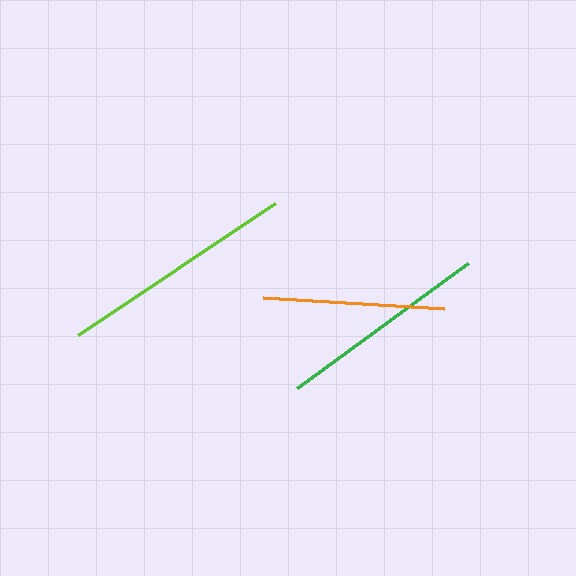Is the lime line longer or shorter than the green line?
The lime line is longer than the green line.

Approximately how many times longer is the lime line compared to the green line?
The lime line is approximately 1.1 times the length of the green line.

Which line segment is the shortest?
The orange line is the shortest at approximately 181 pixels.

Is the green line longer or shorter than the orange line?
The green line is longer than the orange line.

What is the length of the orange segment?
The orange segment is approximately 181 pixels long.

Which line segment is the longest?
The lime line is the longest at approximately 237 pixels.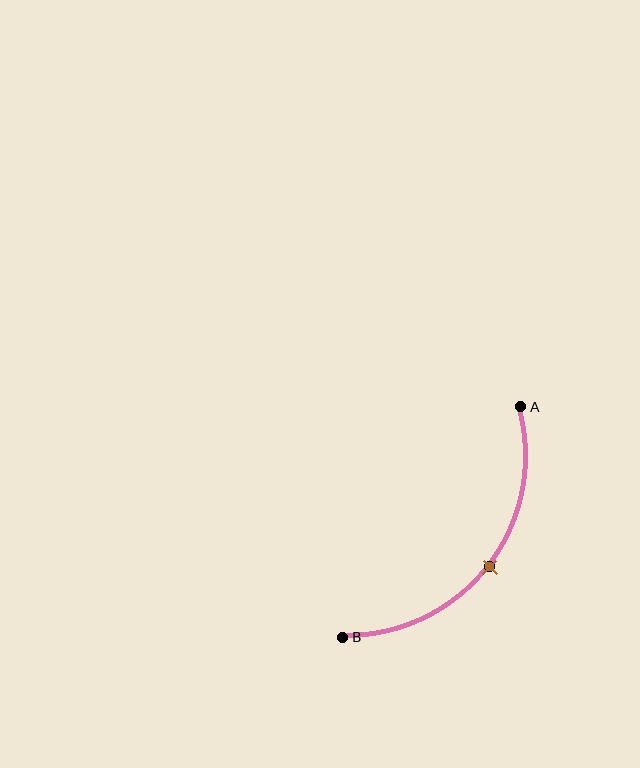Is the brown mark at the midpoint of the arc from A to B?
Yes. The brown mark lies on the arc at equal arc-length from both A and B — it is the arc midpoint.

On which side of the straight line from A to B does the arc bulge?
The arc bulges below and to the right of the straight line connecting A and B.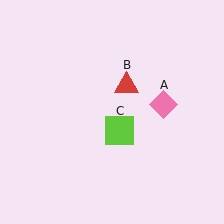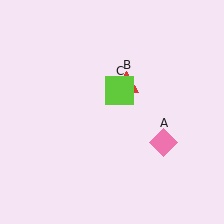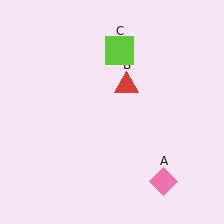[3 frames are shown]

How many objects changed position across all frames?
2 objects changed position: pink diamond (object A), lime square (object C).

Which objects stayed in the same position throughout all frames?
Red triangle (object B) remained stationary.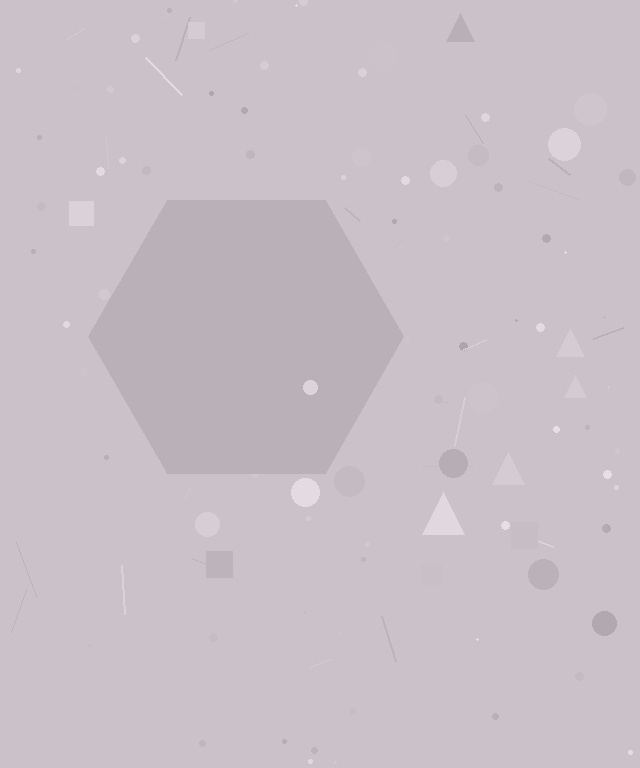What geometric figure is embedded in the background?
A hexagon is embedded in the background.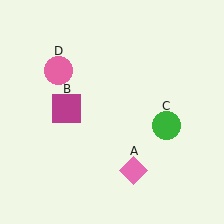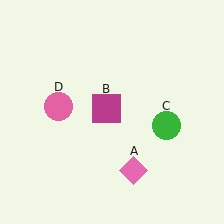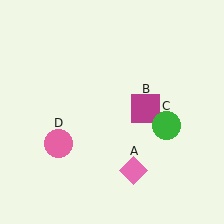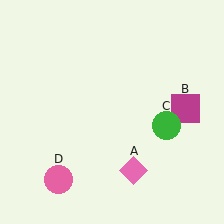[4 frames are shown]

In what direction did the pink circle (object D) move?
The pink circle (object D) moved down.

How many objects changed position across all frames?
2 objects changed position: magenta square (object B), pink circle (object D).